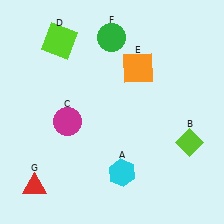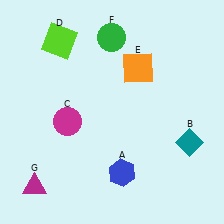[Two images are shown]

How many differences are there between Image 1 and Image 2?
There are 3 differences between the two images.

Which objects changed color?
A changed from cyan to blue. B changed from lime to teal. G changed from red to magenta.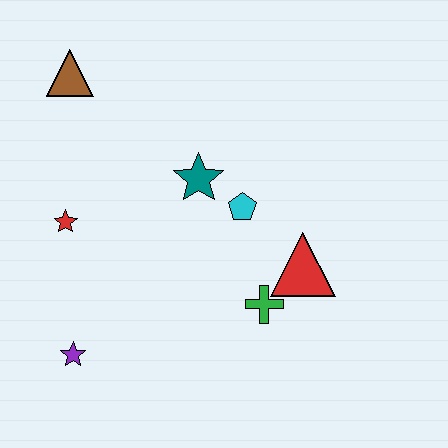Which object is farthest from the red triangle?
The brown triangle is farthest from the red triangle.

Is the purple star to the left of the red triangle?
Yes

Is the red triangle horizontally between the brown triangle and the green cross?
No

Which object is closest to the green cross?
The red triangle is closest to the green cross.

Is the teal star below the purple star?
No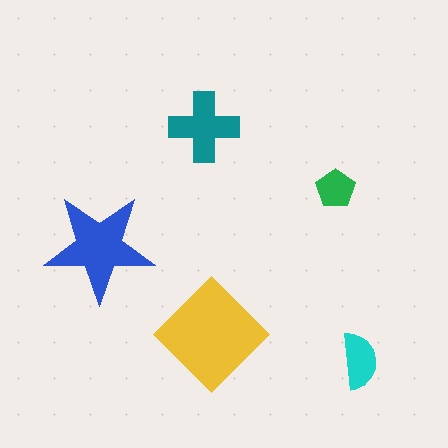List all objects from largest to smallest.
The yellow diamond, the blue star, the teal cross, the cyan semicircle, the green pentagon.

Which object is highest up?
The teal cross is topmost.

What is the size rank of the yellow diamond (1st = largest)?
1st.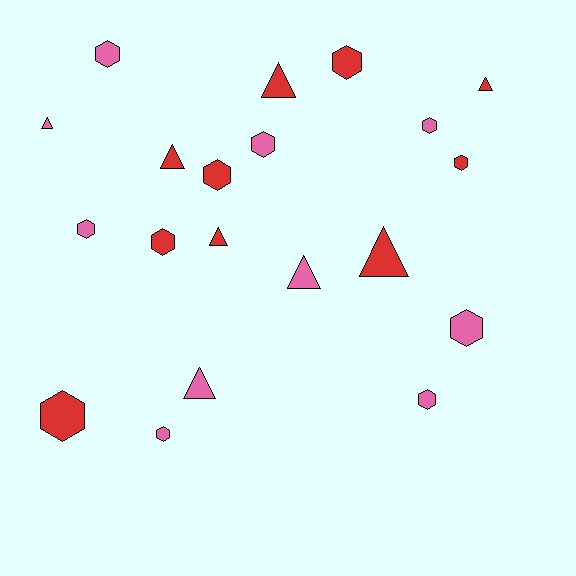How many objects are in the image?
There are 20 objects.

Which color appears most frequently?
Red, with 10 objects.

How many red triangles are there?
There are 5 red triangles.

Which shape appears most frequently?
Hexagon, with 12 objects.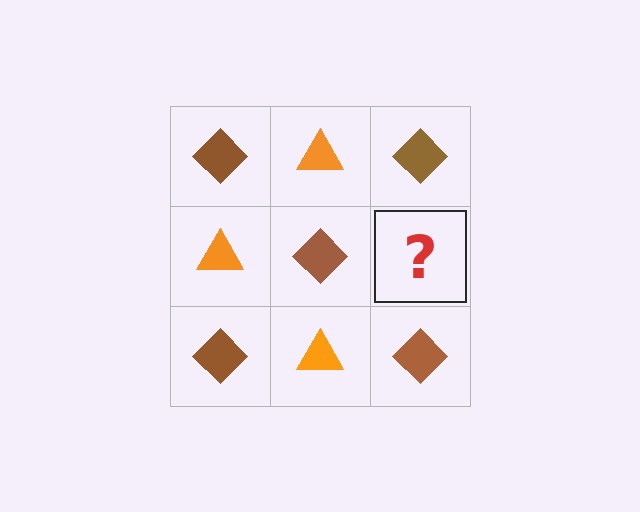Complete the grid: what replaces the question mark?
The question mark should be replaced with an orange triangle.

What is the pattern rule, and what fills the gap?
The rule is that it alternates brown diamond and orange triangle in a checkerboard pattern. The gap should be filled with an orange triangle.